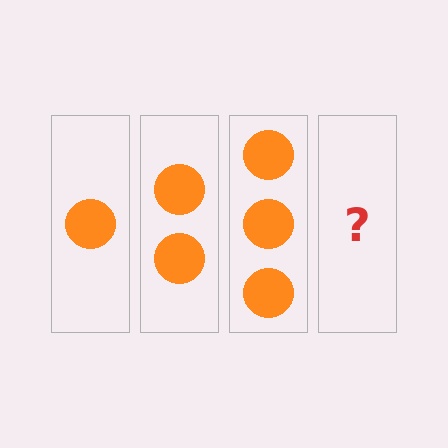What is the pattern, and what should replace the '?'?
The pattern is that each step adds one more circle. The '?' should be 4 circles.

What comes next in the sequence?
The next element should be 4 circles.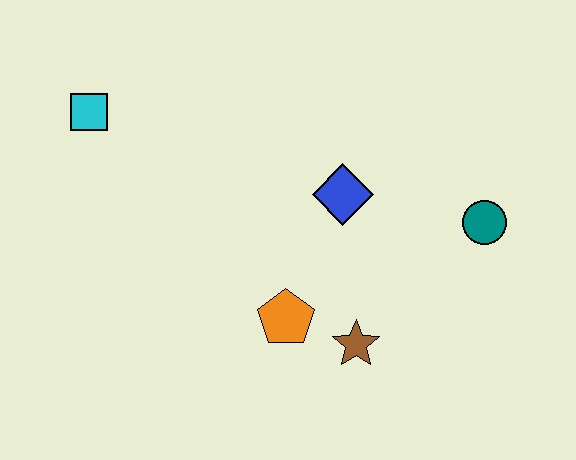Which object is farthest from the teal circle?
The cyan square is farthest from the teal circle.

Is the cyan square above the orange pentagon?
Yes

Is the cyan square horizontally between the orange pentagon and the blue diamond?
No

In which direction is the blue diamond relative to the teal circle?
The blue diamond is to the left of the teal circle.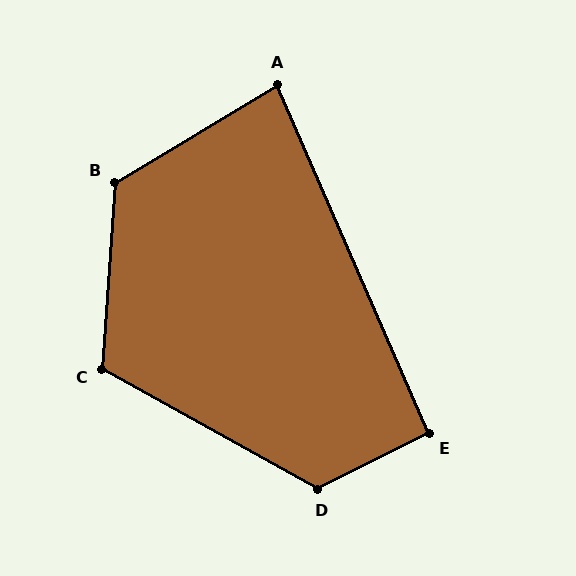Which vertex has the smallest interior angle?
A, at approximately 83 degrees.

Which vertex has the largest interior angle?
D, at approximately 125 degrees.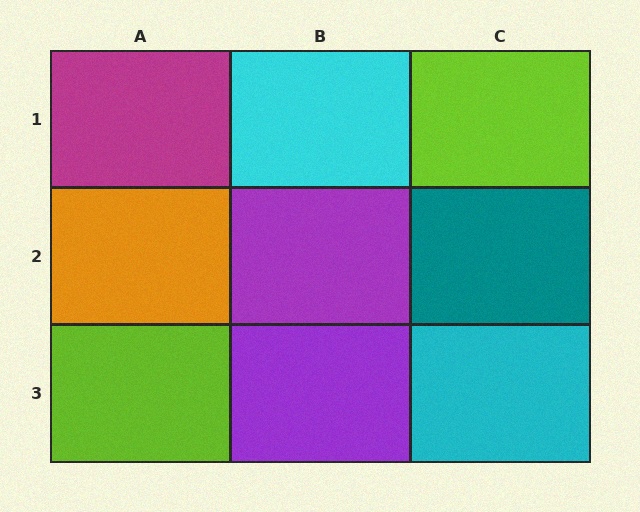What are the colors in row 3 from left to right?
Lime, purple, cyan.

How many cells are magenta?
1 cell is magenta.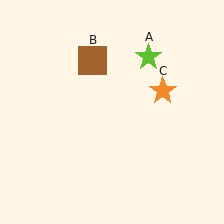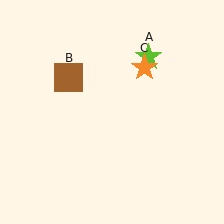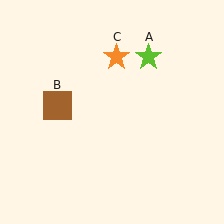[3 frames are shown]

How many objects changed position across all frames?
2 objects changed position: brown square (object B), orange star (object C).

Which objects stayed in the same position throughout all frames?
Lime star (object A) remained stationary.